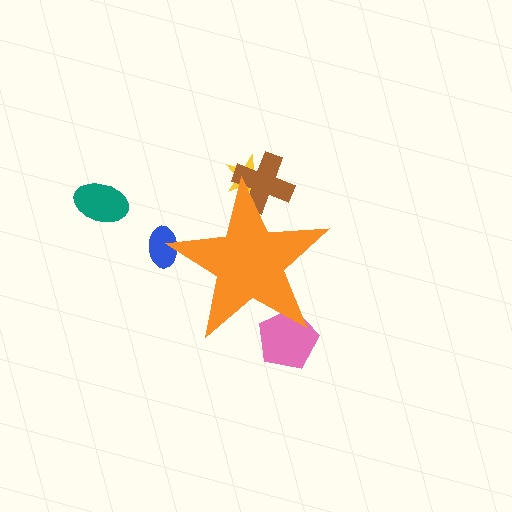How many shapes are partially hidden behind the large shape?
4 shapes are partially hidden.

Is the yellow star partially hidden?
Yes, the yellow star is partially hidden behind the orange star.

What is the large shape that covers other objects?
An orange star.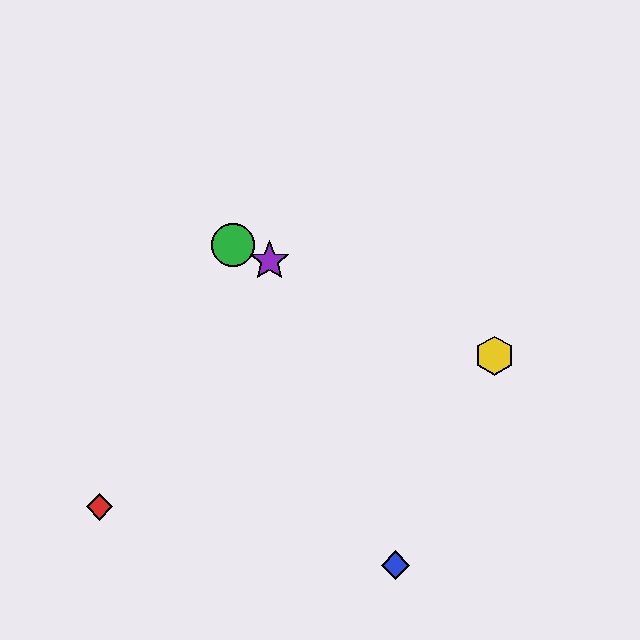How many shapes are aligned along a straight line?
3 shapes (the green circle, the yellow hexagon, the purple star) are aligned along a straight line.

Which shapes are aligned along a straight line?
The green circle, the yellow hexagon, the purple star are aligned along a straight line.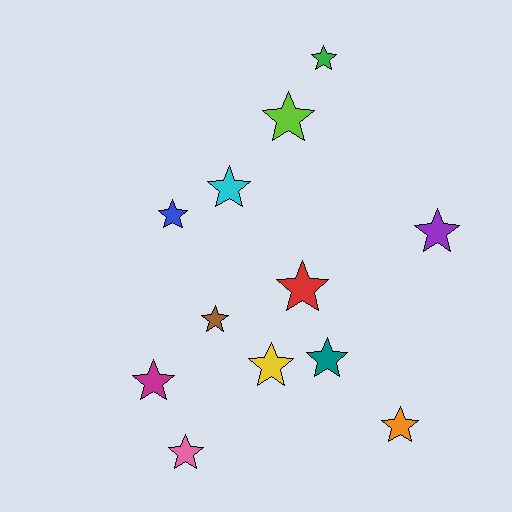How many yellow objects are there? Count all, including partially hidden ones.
There is 1 yellow object.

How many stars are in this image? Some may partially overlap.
There are 12 stars.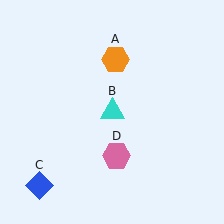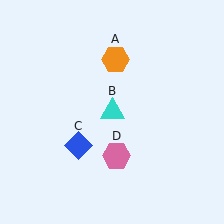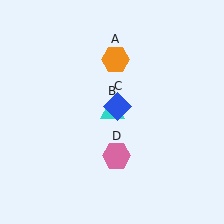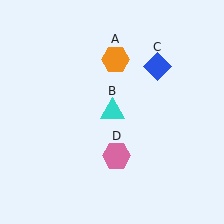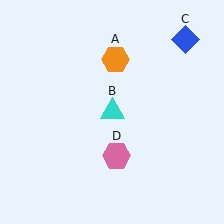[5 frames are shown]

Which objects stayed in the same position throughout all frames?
Orange hexagon (object A) and cyan triangle (object B) and pink hexagon (object D) remained stationary.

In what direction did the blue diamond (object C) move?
The blue diamond (object C) moved up and to the right.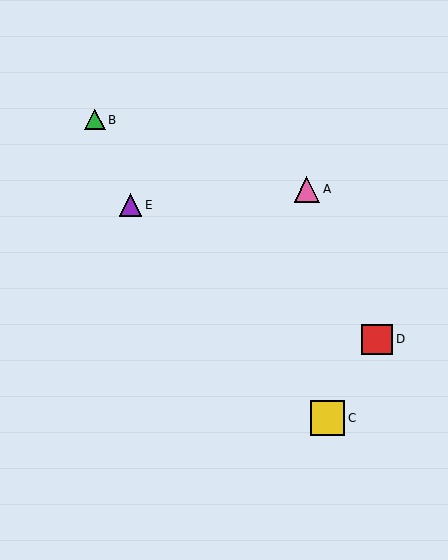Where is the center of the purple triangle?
The center of the purple triangle is at (130, 205).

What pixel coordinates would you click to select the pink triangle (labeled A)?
Click at (307, 189) to select the pink triangle A.